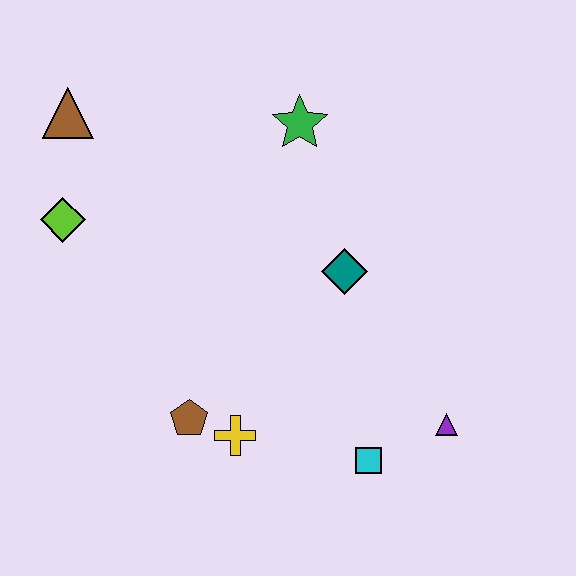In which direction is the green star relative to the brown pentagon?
The green star is above the brown pentagon.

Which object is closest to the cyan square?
The purple triangle is closest to the cyan square.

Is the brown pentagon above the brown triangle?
No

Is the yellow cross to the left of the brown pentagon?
No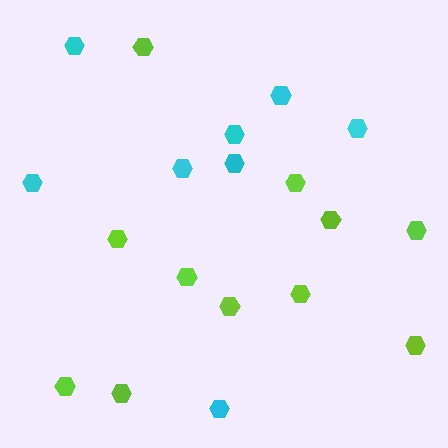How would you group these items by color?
There are 2 groups: one group of cyan hexagons (8) and one group of lime hexagons (11).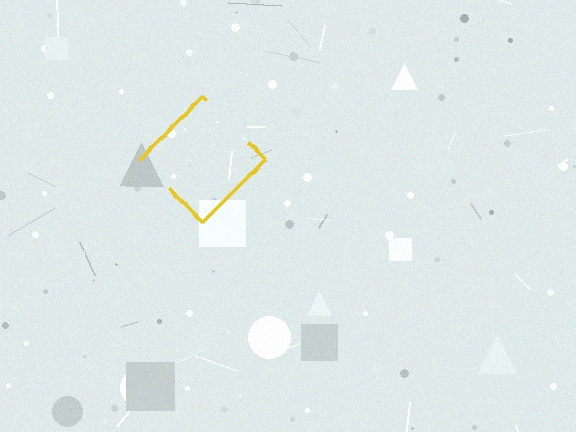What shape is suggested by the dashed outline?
The dashed outline suggests a diamond.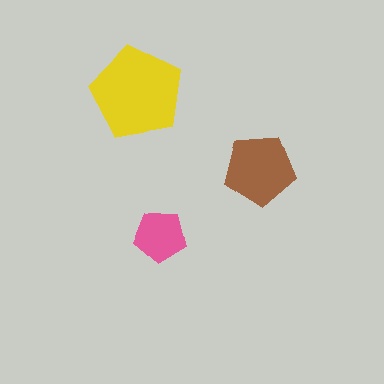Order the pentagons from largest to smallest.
the yellow one, the brown one, the pink one.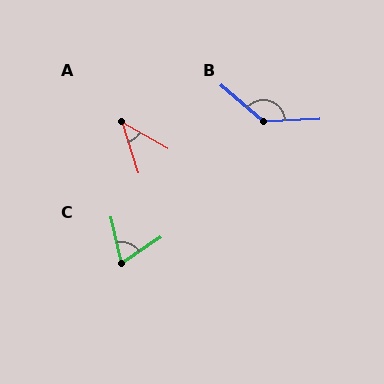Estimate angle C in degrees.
Approximately 69 degrees.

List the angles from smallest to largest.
A (43°), C (69°), B (137°).